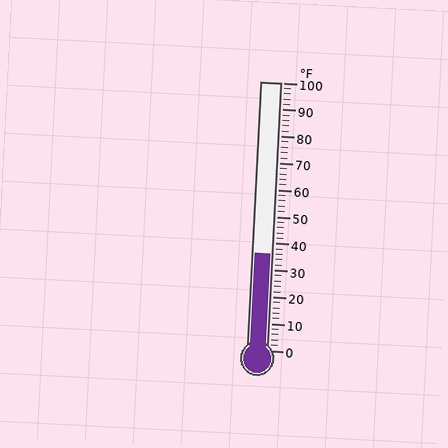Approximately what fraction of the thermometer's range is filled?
The thermometer is filled to approximately 35% of its range.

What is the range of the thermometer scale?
The thermometer scale ranges from 0°F to 100°F.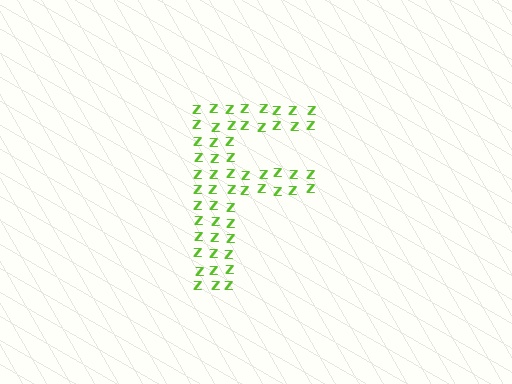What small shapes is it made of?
It is made of small letter Z's.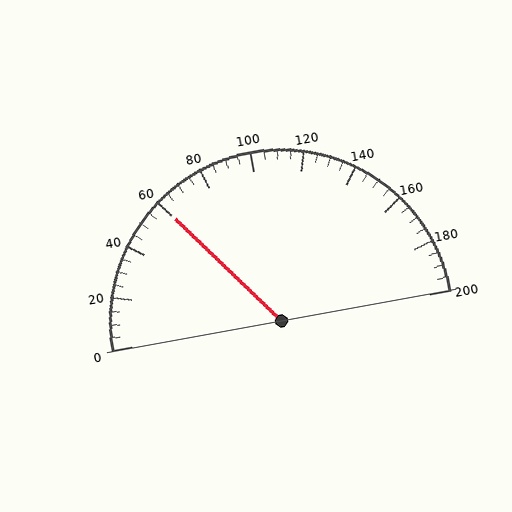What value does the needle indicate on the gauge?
The needle indicates approximately 60.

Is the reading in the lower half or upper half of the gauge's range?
The reading is in the lower half of the range (0 to 200).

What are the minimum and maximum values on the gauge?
The gauge ranges from 0 to 200.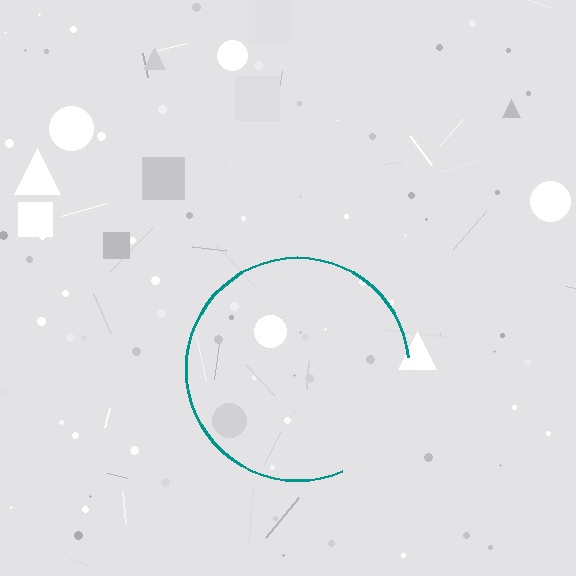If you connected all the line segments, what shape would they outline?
They would outline a circle.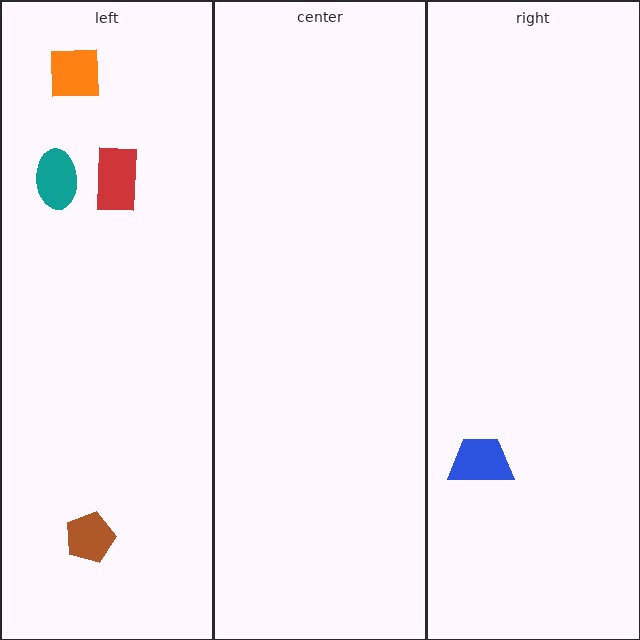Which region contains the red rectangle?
The left region.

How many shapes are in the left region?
4.